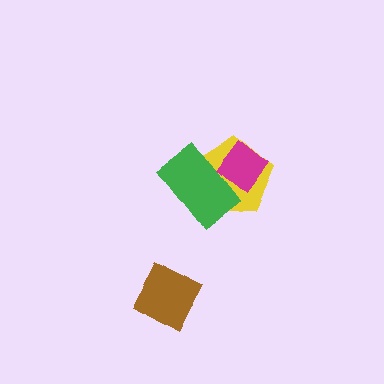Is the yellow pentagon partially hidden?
Yes, it is partially covered by another shape.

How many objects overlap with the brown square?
0 objects overlap with the brown square.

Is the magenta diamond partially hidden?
No, no other shape covers it.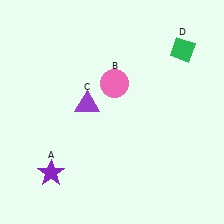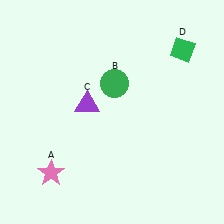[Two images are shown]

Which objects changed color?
A changed from purple to pink. B changed from pink to green.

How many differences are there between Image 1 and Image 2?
There are 2 differences between the two images.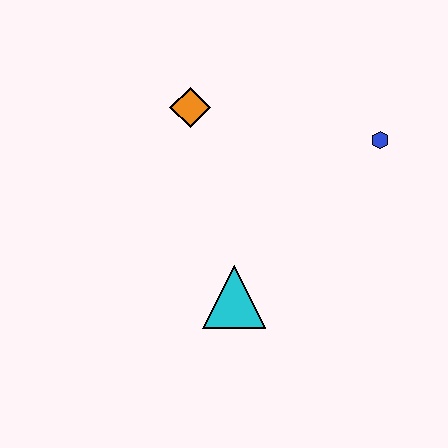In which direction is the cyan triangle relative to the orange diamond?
The cyan triangle is below the orange diamond.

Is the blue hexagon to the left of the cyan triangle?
No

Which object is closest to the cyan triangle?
The orange diamond is closest to the cyan triangle.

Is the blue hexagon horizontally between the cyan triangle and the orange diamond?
No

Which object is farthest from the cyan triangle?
The blue hexagon is farthest from the cyan triangle.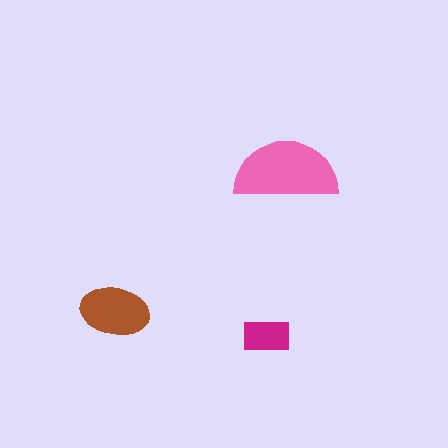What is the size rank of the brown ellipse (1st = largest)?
2nd.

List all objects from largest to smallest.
The pink semicircle, the brown ellipse, the magenta rectangle.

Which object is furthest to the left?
The brown ellipse is leftmost.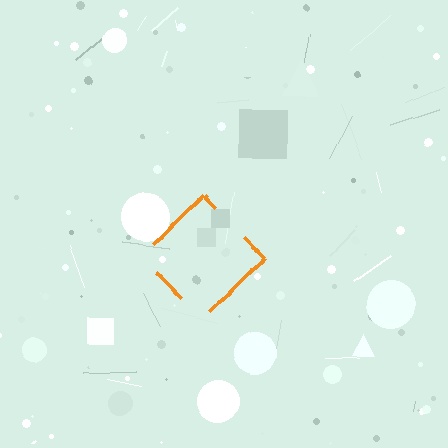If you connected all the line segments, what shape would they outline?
They would outline a diamond.